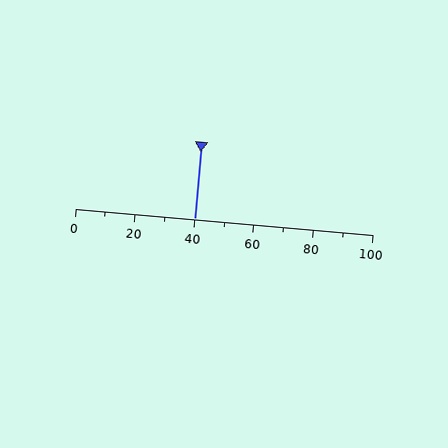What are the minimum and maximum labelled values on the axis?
The axis runs from 0 to 100.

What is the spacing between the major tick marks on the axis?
The major ticks are spaced 20 apart.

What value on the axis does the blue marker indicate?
The marker indicates approximately 40.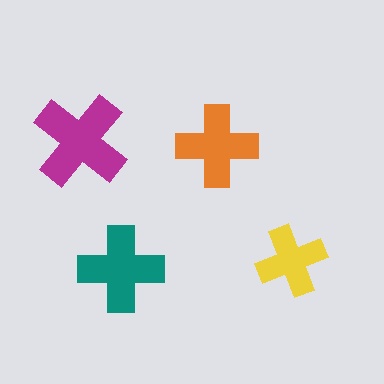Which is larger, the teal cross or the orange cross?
The teal one.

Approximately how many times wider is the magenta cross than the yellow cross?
About 1.5 times wider.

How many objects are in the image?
There are 4 objects in the image.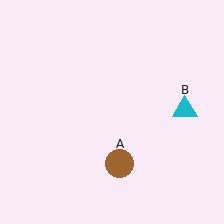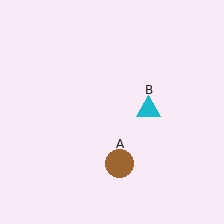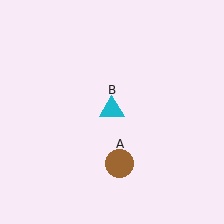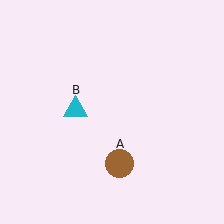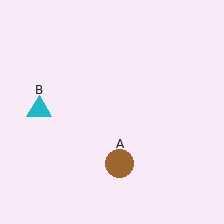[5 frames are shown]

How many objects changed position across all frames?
1 object changed position: cyan triangle (object B).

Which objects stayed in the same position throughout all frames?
Brown circle (object A) remained stationary.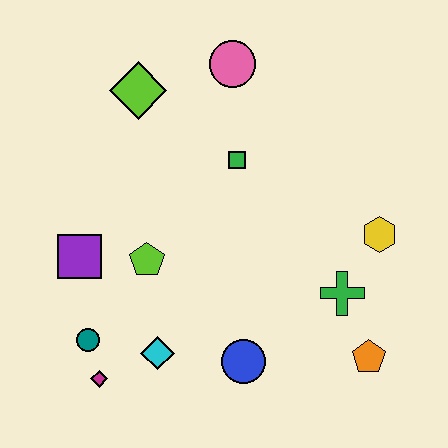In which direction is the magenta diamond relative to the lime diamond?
The magenta diamond is below the lime diamond.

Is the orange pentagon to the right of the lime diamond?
Yes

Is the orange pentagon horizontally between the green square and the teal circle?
No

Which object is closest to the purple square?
The lime pentagon is closest to the purple square.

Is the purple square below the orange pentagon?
No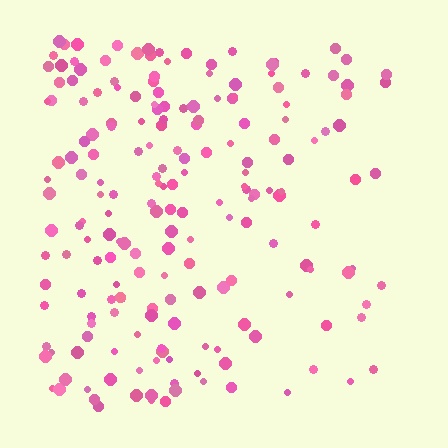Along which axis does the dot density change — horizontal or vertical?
Horizontal.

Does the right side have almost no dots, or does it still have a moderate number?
Still a moderate number, just noticeably fewer than the left.